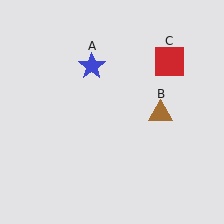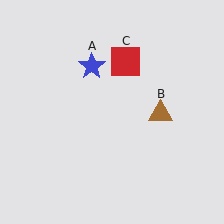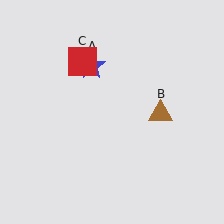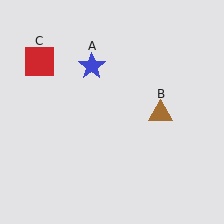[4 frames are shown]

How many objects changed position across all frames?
1 object changed position: red square (object C).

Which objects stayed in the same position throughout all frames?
Blue star (object A) and brown triangle (object B) remained stationary.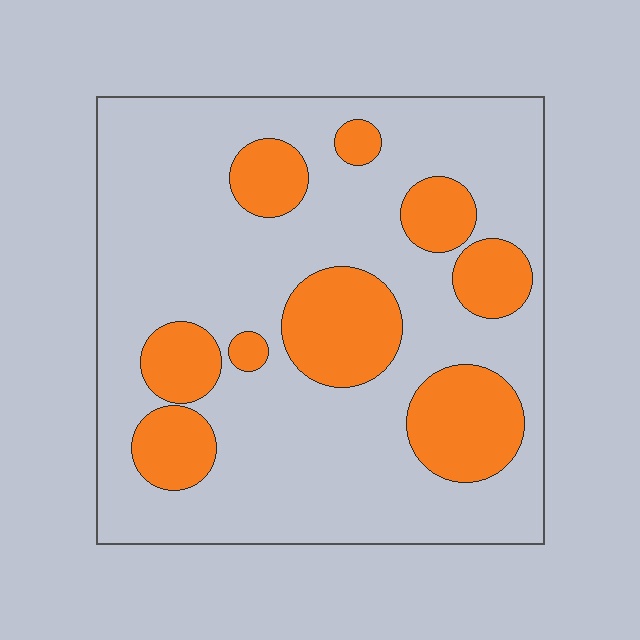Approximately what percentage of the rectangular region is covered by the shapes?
Approximately 25%.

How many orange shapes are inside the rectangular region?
9.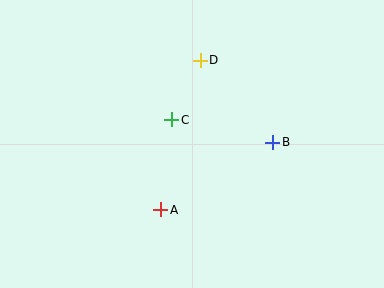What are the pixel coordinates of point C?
Point C is at (172, 120).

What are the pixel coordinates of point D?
Point D is at (200, 60).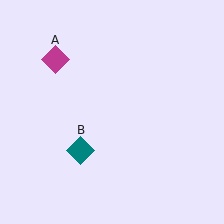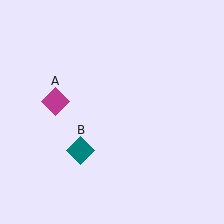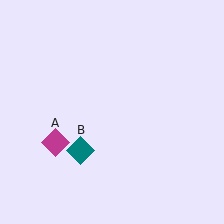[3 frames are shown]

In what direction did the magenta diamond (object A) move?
The magenta diamond (object A) moved down.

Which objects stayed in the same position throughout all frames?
Teal diamond (object B) remained stationary.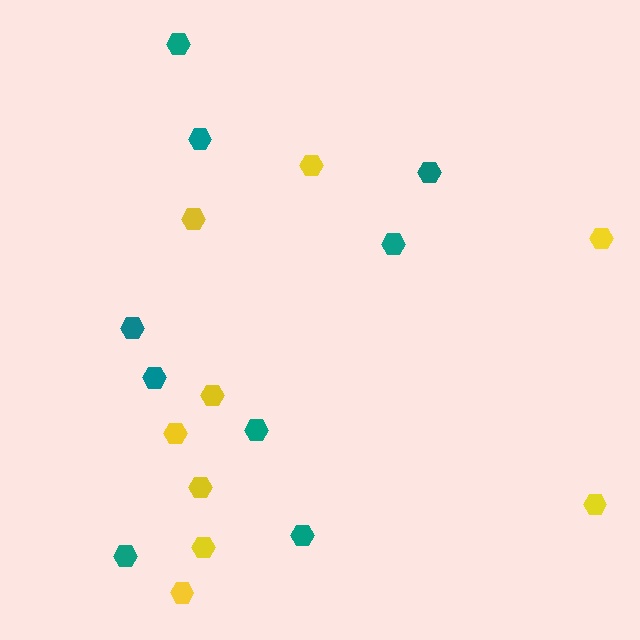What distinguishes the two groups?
There are 2 groups: one group of teal hexagons (9) and one group of yellow hexagons (9).